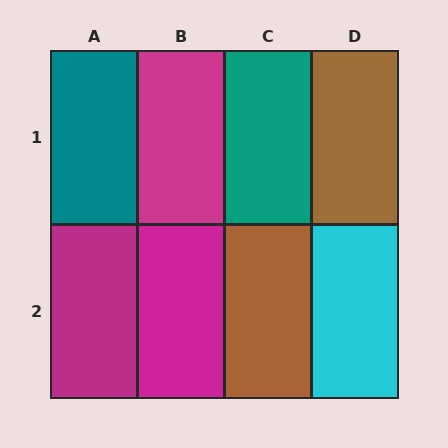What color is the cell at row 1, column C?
Teal.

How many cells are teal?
2 cells are teal.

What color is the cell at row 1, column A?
Teal.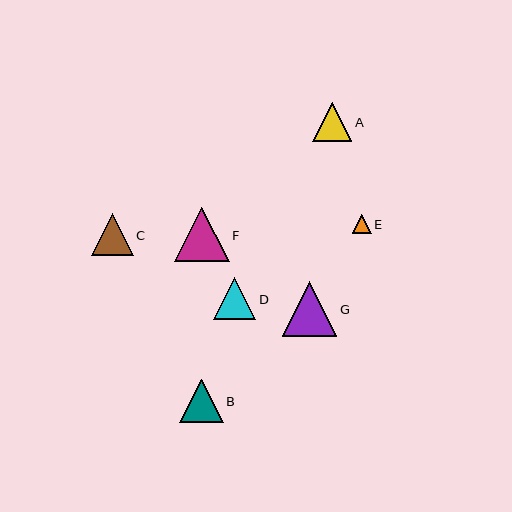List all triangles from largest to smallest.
From largest to smallest: G, F, B, C, D, A, E.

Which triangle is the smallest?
Triangle E is the smallest with a size of approximately 19 pixels.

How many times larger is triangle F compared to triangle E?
Triangle F is approximately 2.9 times the size of triangle E.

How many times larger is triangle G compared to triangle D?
Triangle G is approximately 1.3 times the size of triangle D.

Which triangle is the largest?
Triangle G is the largest with a size of approximately 55 pixels.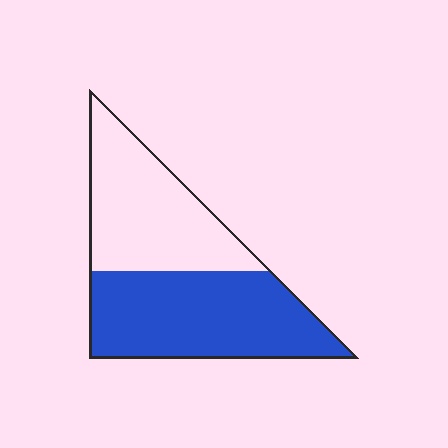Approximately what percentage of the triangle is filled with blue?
Approximately 55%.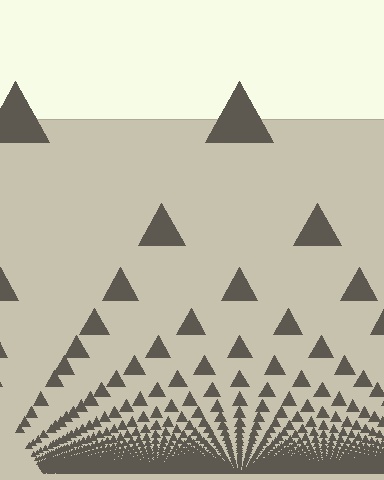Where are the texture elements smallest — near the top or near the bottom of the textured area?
Near the bottom.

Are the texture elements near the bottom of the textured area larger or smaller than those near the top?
Smaller. The gradient is inverted — elements near the bottom are smaller and denser.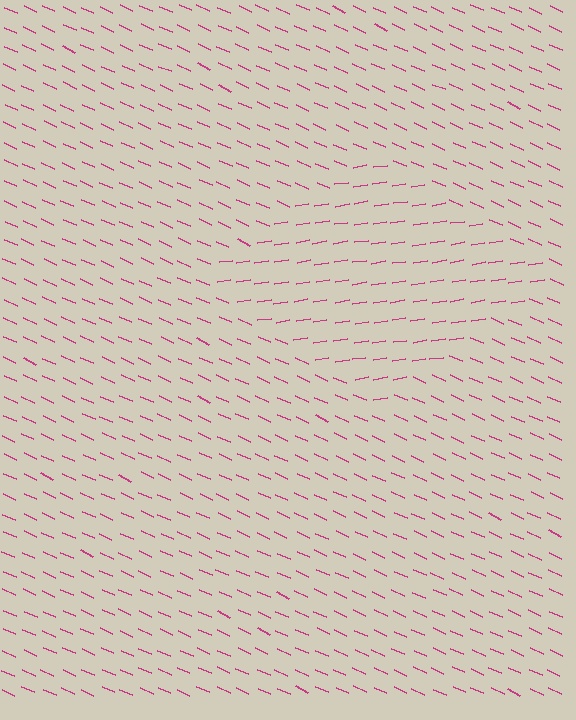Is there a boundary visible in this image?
Yes, there is a texture boundary formed by a change in line orientation.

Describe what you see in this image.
The image is filled with small magenta line segments. A diamond region in the image has lines oriented differently from the surrounding lines, creating a visible texture boundary.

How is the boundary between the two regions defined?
The boundary is defined purely by a change in line orientation (approximately 33 degrees difference). All lines are the same color and thickness.